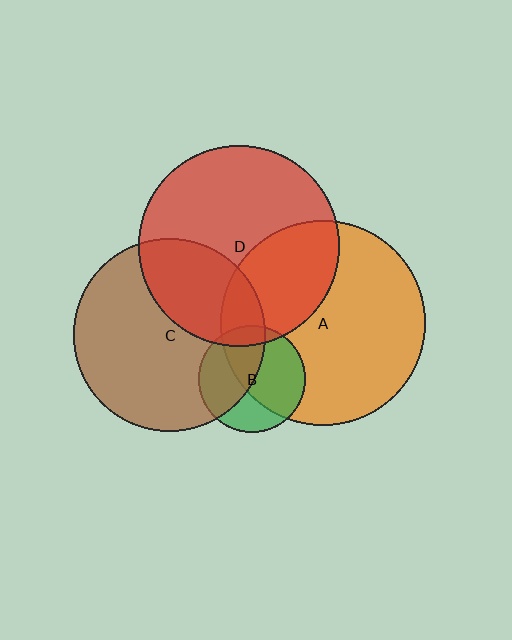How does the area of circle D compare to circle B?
Approximately 3.5 times.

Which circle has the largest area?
Circle A (orange).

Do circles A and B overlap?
Yes.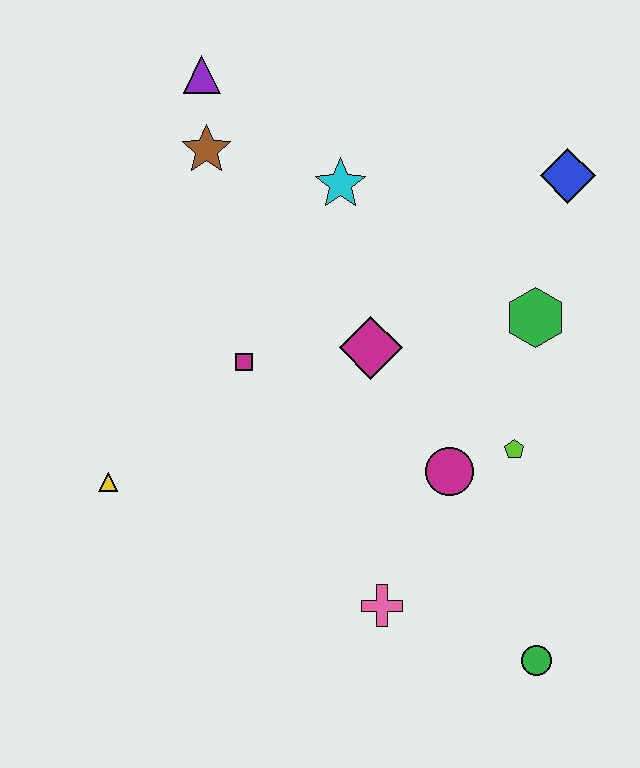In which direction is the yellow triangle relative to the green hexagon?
The yellow triangle is to the left of the green hexagon.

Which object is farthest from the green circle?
The purple triangle is farthest from the green circle.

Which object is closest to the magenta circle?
The lime pentagon is closest to the magenta circle.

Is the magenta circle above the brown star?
No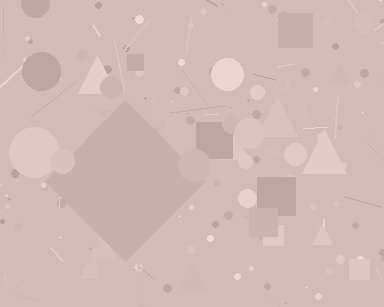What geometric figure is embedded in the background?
A diamond is embedded in the background.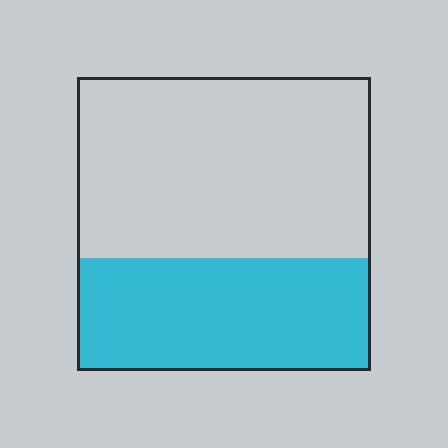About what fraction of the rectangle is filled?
About three eighths (3/8).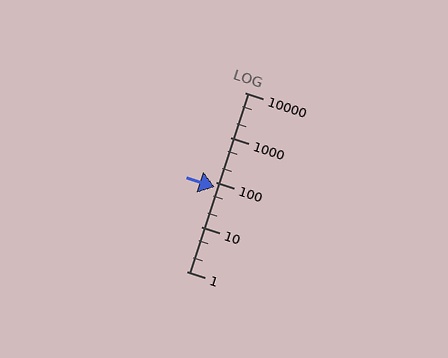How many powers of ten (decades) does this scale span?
The scale spans 4 decades, from 1 to 10000.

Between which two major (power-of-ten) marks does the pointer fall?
The pointer is between 10 and 100.